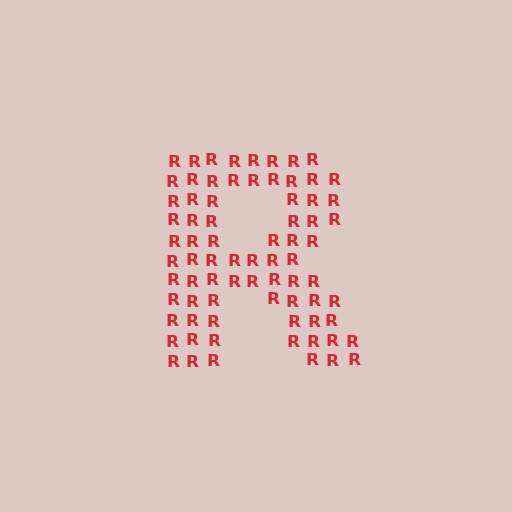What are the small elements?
The small elements are letter R's.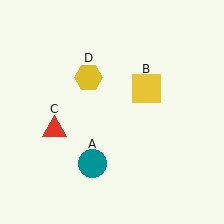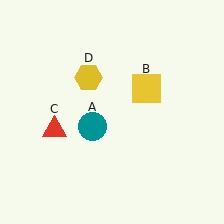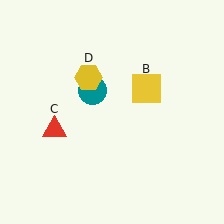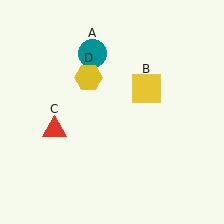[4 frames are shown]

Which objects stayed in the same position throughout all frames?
Yellow square (object B) and red triangle (object C) and yellow hexagon (object D) remained stationary.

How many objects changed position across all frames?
1 object changed position: teal circle (object A).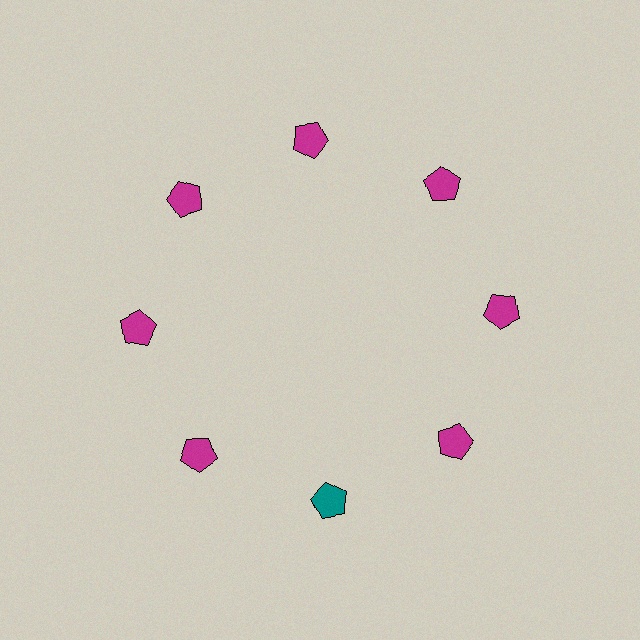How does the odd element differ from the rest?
It has a different color: teal instead of magenta.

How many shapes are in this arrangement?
There are 8 shapes arranged in a ring pattern.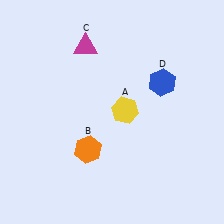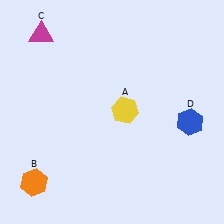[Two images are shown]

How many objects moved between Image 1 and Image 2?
3 objects moved between the two images.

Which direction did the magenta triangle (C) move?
The magenta triangle (C) moved left.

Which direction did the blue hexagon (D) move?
The blue hexagon (D) moved down.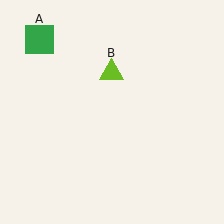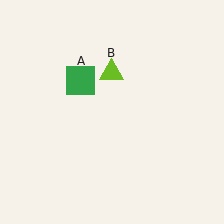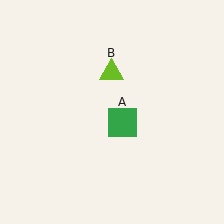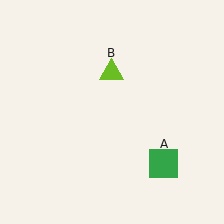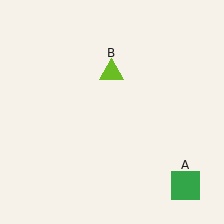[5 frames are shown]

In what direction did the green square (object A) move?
The green square (object A) moved down and to the right.